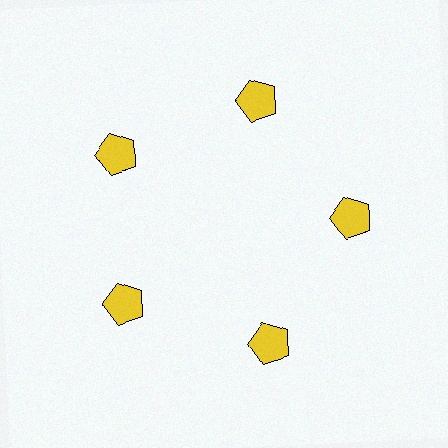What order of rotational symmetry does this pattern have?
This pattern has 5-fold rotational symmetry.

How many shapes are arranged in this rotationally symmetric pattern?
There are 5 shapes, arranged in 5 groups of 1.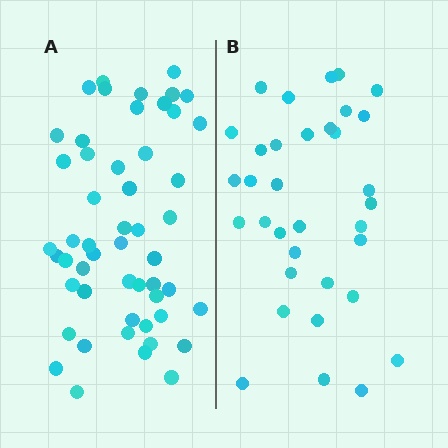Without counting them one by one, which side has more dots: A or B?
Region A (the left region) has more dots.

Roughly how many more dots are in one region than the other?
Region A has approximately 20 more dots than region B.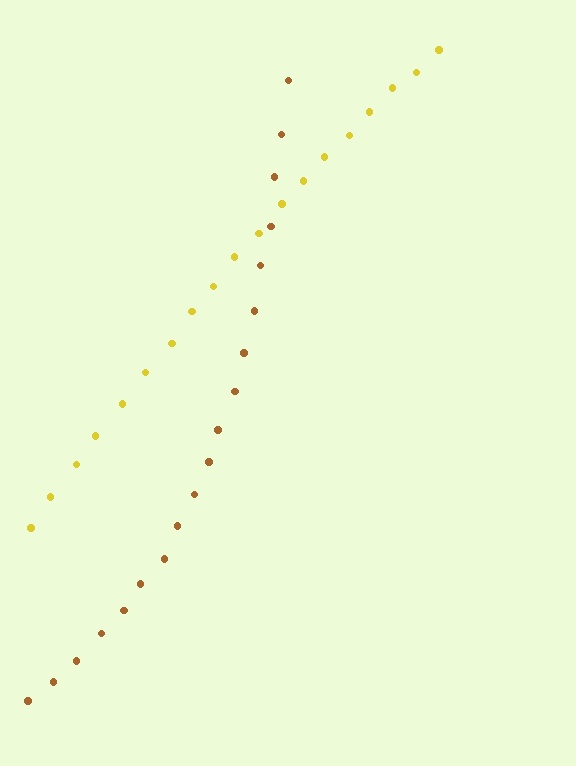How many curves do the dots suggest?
There are 2 distinct paths.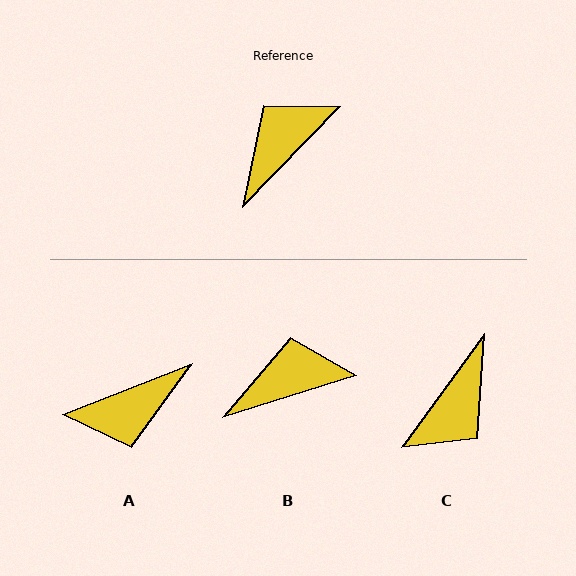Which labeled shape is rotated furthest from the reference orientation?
C, about 172 degrees away.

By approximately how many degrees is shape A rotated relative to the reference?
Approximately 156 degrees counter-clockwise.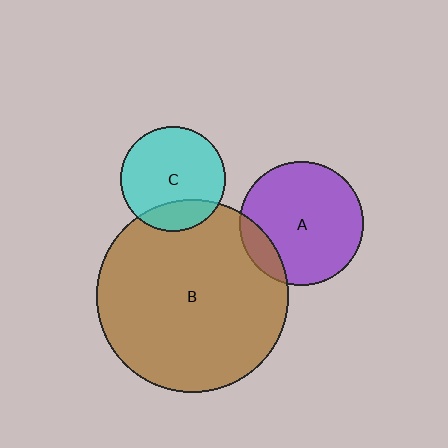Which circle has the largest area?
Circle B (brown).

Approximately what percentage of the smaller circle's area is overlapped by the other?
Approximately 15%.